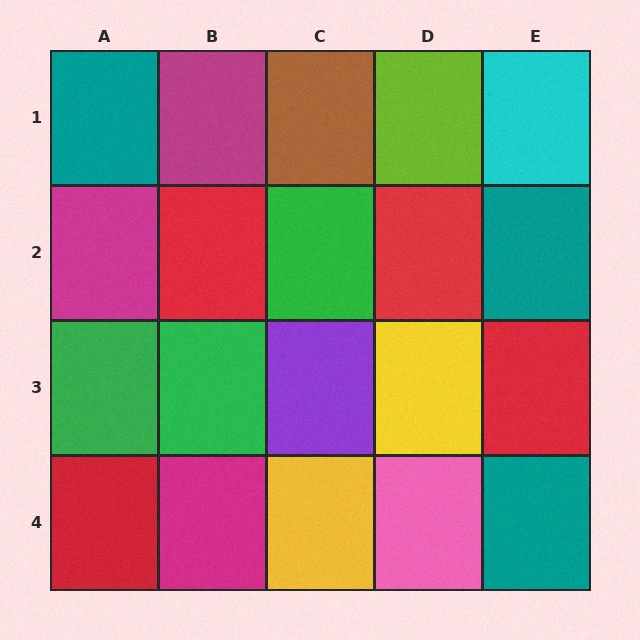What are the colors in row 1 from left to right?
Teal, magenta, brown, lime, cyan.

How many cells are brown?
1 cell is brown.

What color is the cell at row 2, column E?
Teal.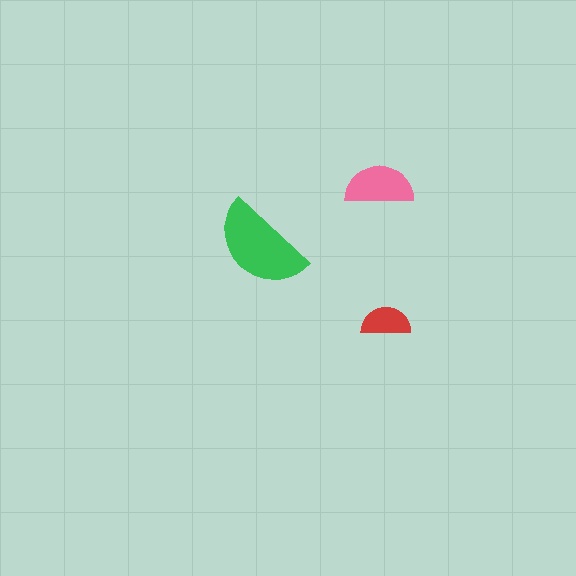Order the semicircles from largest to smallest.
the green one, the pink one, the red one.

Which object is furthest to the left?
The green semicircle is leftmost.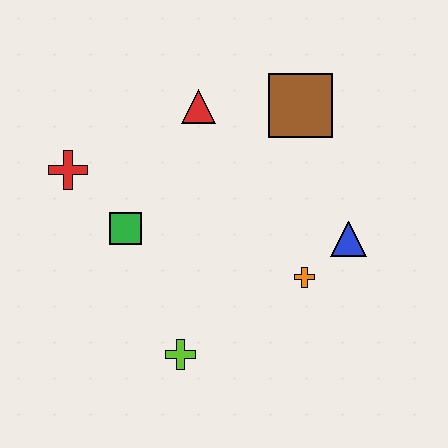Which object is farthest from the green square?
The blue triangle is farthest from the green square.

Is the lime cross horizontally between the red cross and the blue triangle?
Yes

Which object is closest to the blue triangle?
The orange cross is closest to the blue triangle.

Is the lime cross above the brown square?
No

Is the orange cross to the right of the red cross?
Yes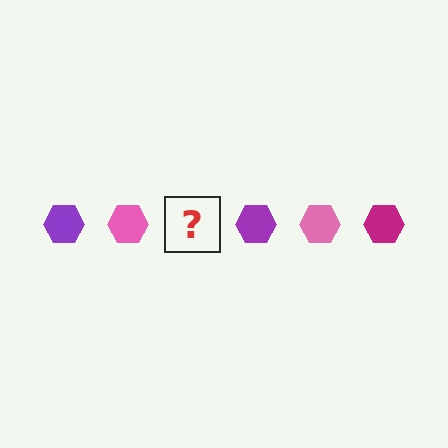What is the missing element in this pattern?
The missing element is a magenta hexagon.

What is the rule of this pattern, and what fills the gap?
The rule is that the pattern cycles through purple, pink, magenta hexagons. The gap should be filled with a magenta hexagon.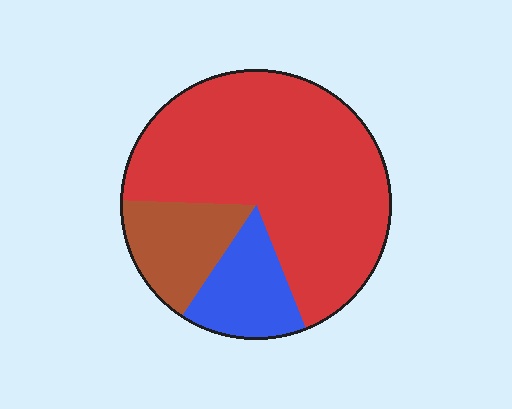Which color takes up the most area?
Red, at roughly 70%.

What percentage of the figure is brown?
Brown covers about 15% of the figure.